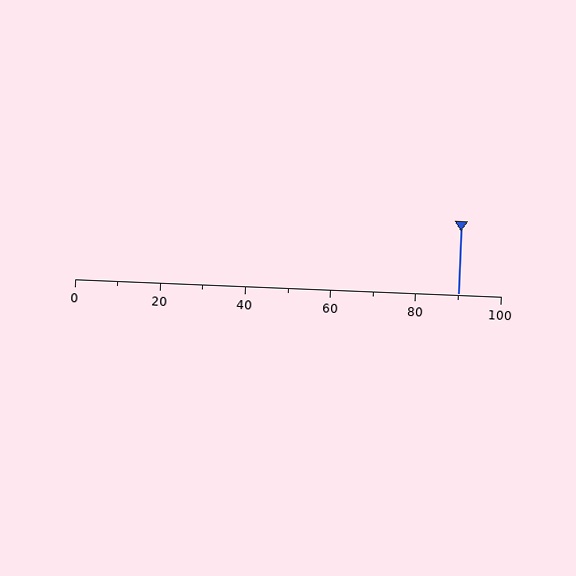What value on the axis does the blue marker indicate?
The marker indicates approximately 90.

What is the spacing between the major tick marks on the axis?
The major ticks are spaced 20 apart.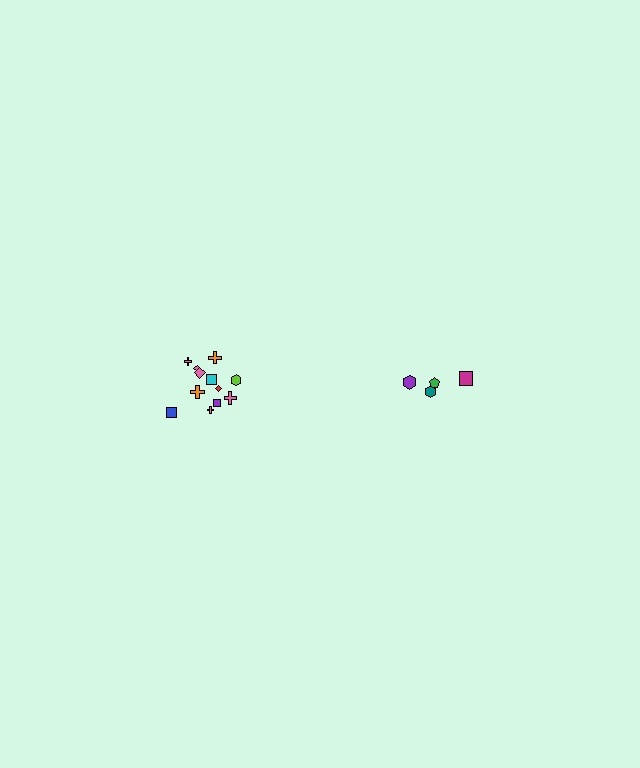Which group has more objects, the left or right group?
The left group.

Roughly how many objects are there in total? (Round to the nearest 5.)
Roughly 15 objects in total.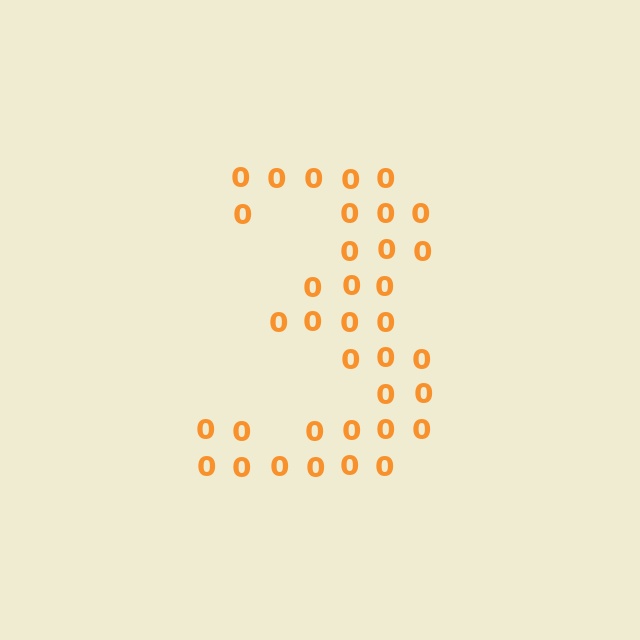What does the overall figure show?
The overall figure shows the digit 3.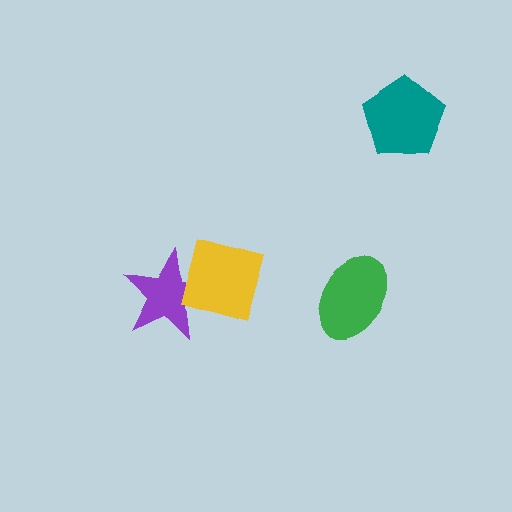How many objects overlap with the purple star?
1 object overlaps with the purple star.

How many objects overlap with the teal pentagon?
0 objects overlap with the teal pentagon.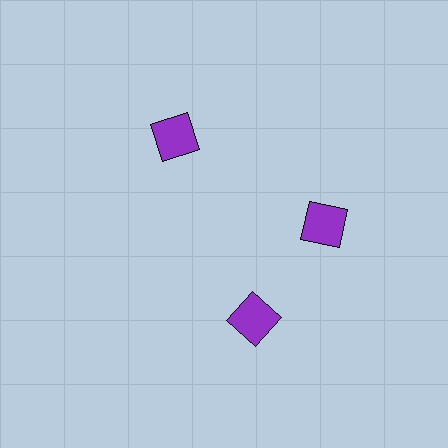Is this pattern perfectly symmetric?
No. The 3 purple squares are arranged in a ring, but one element near the 7 o'clock position is rotated out of alignment along the ring, breaking the 3-fold rotational symmetry.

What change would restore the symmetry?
The symmetry would be restored by rotating it back into even spacing with its neighbors so that all 3 squares sit at equal angles and equal distance from the center.